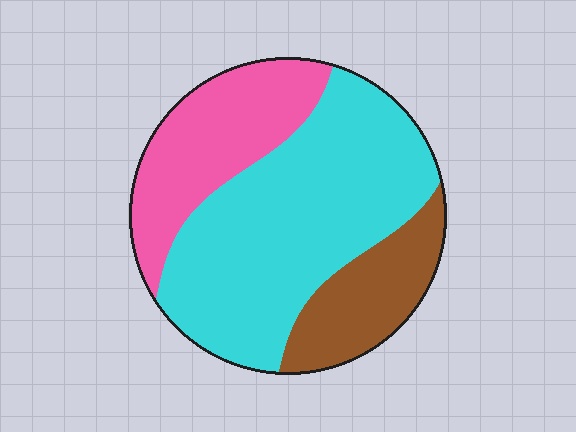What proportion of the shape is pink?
Pink covers 26% of the shape.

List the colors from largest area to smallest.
From largest to smallest: cyan, pink, brown.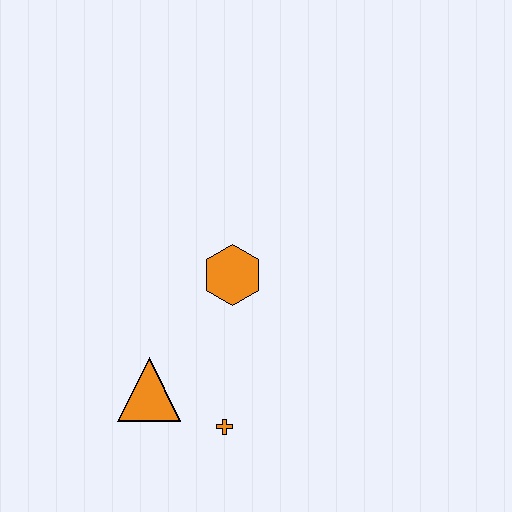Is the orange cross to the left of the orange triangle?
No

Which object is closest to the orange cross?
The orange triangle is closest to the orange cross.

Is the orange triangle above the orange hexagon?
No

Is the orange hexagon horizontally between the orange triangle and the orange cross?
No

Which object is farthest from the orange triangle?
The orange hexagon is farthest from the orange triangle.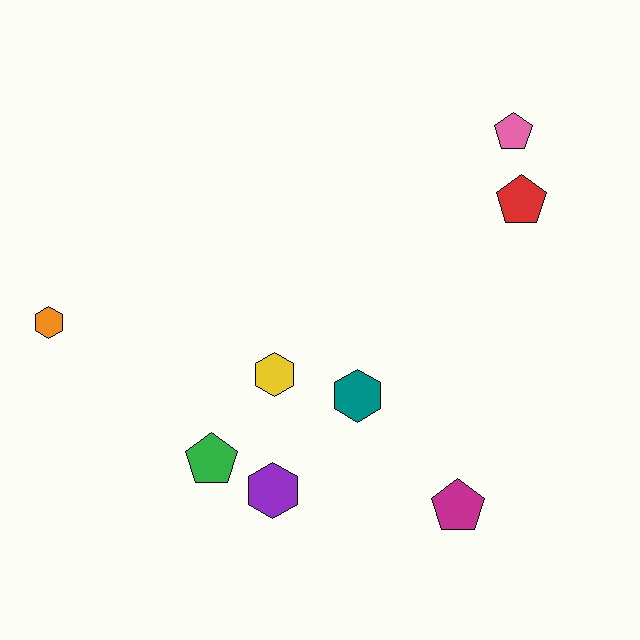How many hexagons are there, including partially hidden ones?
There are 4 hexagons.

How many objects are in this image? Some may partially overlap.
There are 8 objects.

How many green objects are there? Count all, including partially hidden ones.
There is 1 green object.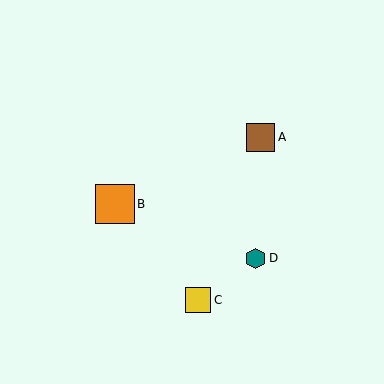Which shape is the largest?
The orange square (labeled B) is the largest.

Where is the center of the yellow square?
The center of the yellow square is at (198, 300).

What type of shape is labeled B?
Shape B is an orange square.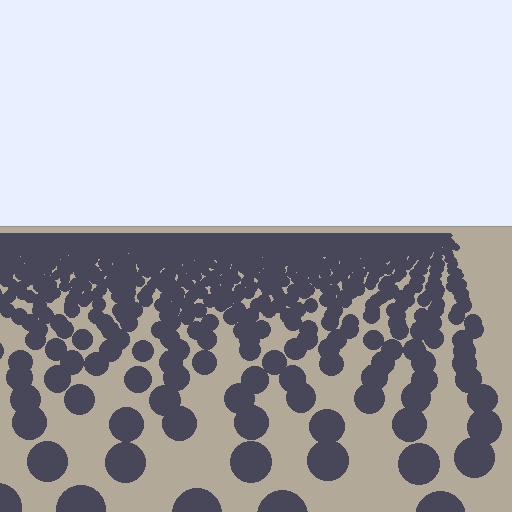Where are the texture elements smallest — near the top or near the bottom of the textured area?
Near the top.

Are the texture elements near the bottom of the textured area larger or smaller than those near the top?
Larger. Near the bottom, elements are closer to the viewer and appear at a bigger on-screen size.